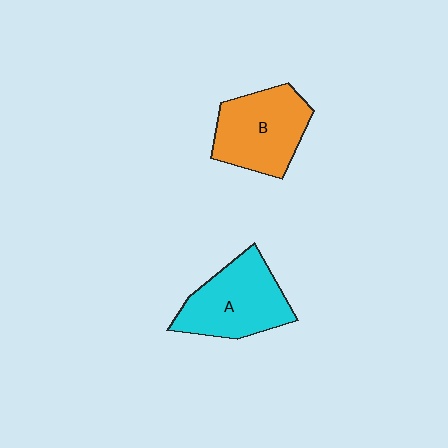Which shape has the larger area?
Shape A (cyan).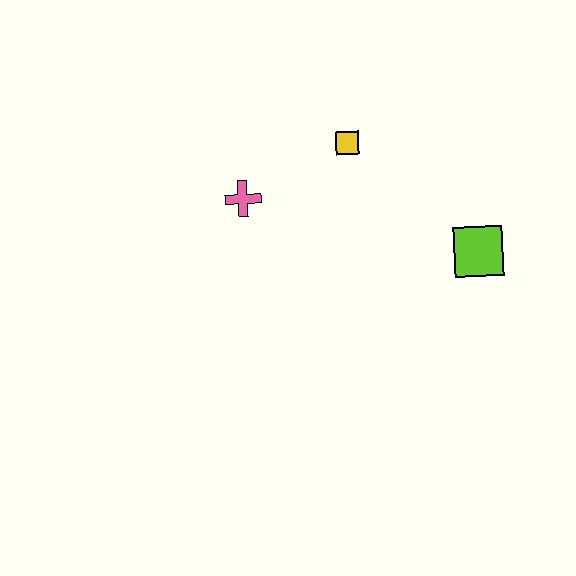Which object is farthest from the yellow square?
The lime square is farthest from the yellow square.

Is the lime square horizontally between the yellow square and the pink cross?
No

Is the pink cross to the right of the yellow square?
No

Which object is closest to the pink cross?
The yellow square is closest to the pink cross.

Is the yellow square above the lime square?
Yes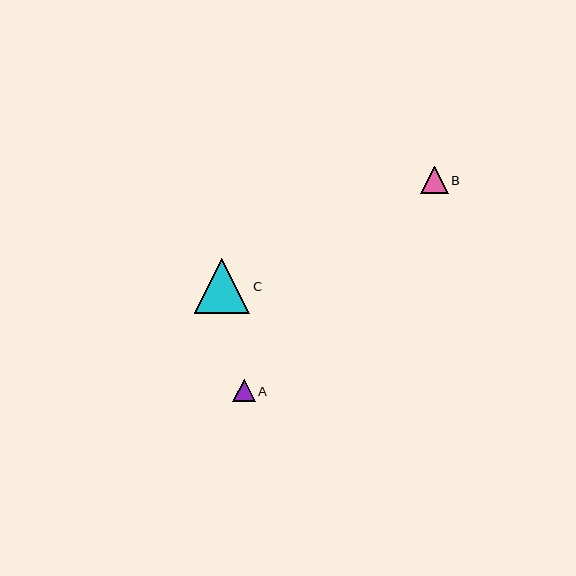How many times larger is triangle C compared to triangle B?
Triangle C is approximately 2.0 times the size of triangle B.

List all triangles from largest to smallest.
From largest to smallest: C, B, A.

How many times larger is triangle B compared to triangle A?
Triangle B is approximately 1.2 times the size of triangle A.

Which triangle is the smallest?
Triangle A is the smallest with a size of approximately 22 pixels.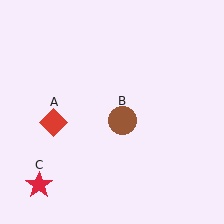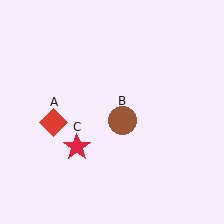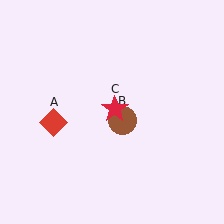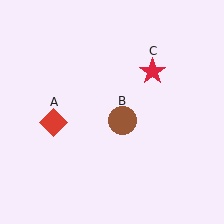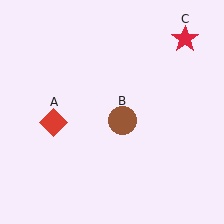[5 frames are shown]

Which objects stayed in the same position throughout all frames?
Red diamond (object A) and brown circle (object B) remained stationary.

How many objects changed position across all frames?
1 object changed position: red star (object C).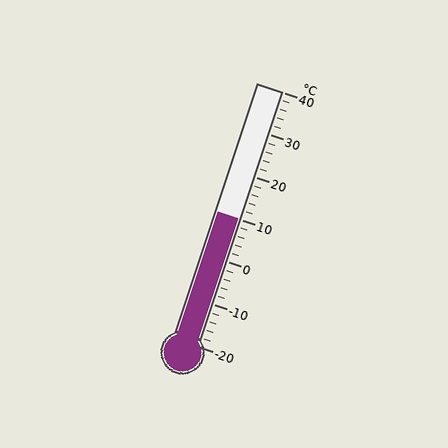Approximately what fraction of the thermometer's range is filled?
The thermometer is filled to approximately 50% of its range.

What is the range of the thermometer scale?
The thermometer scale ranges from -20°C to 40°C.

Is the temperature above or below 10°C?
The temperature is at 10°C.